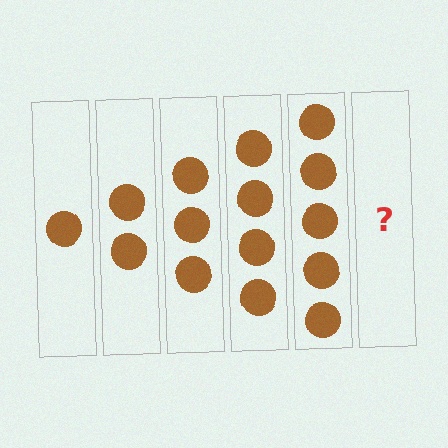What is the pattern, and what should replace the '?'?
The pattern is that each step adds one more circle. The '?' should be 6 circles.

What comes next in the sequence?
The next element should be 6 circles.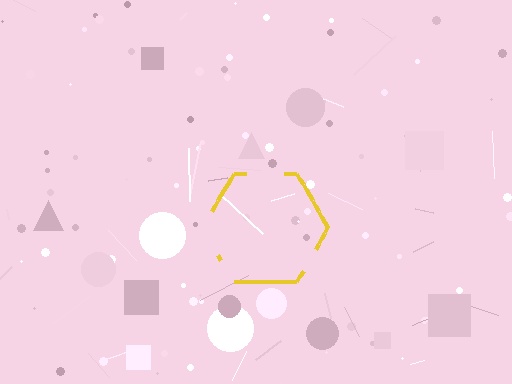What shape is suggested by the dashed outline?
The dashed outline suggests a hexagon.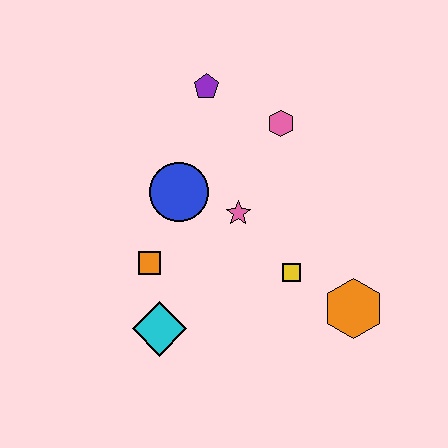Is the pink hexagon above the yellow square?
Yes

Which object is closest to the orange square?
The cyan diamond is closest to the orange square.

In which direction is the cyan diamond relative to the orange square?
The cyan diamond is below the orange square.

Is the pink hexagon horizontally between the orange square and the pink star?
No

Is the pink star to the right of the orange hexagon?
No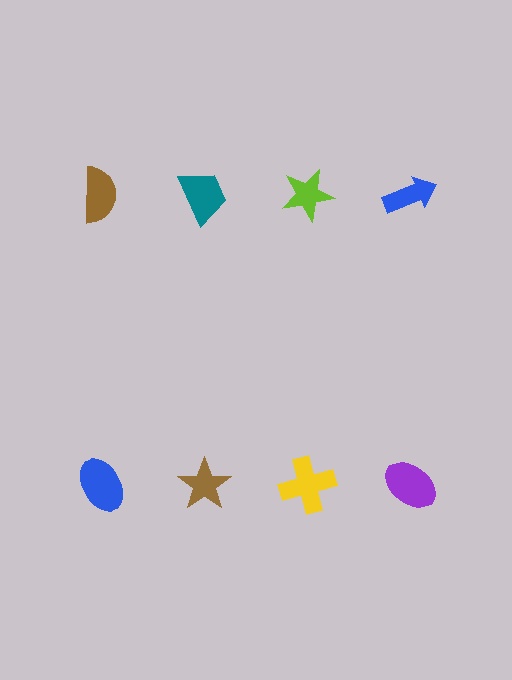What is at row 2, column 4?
A purple ellipse.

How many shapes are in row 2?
4 shapes.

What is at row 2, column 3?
A yellow cross.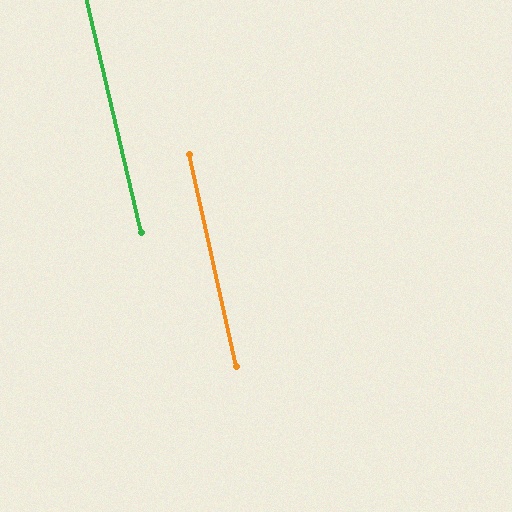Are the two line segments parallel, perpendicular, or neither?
Parallel — their directions differ by only 0.6°.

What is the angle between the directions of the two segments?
Approximately 1 degree.